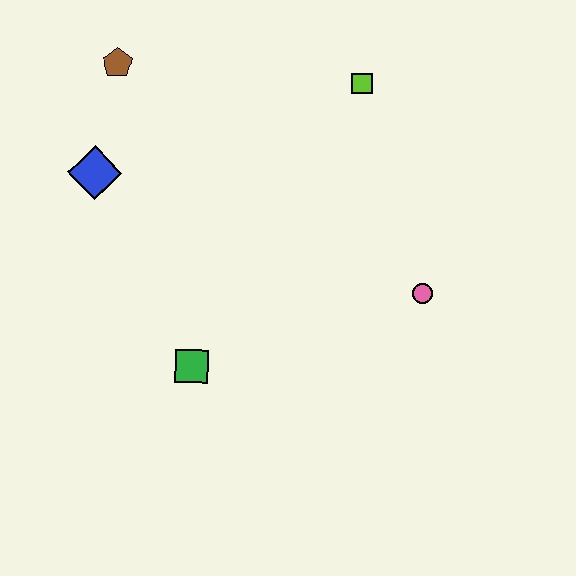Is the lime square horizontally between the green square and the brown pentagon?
No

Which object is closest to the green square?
The blue diamond is closest to the green square.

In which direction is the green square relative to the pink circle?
The green square is to the left of the pink circle.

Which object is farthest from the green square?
The lime square is farthest from the green square.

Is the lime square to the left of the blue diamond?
No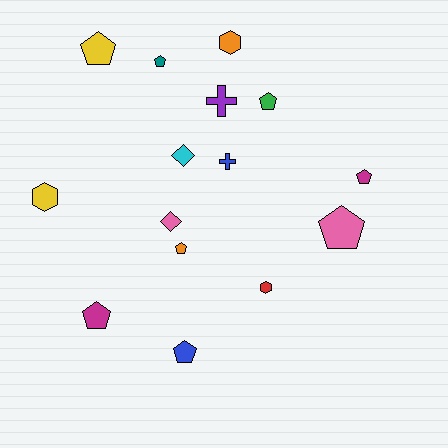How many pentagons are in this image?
There are 8 pentagons.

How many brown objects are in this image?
There are no brown objects.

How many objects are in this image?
There are 15 objects.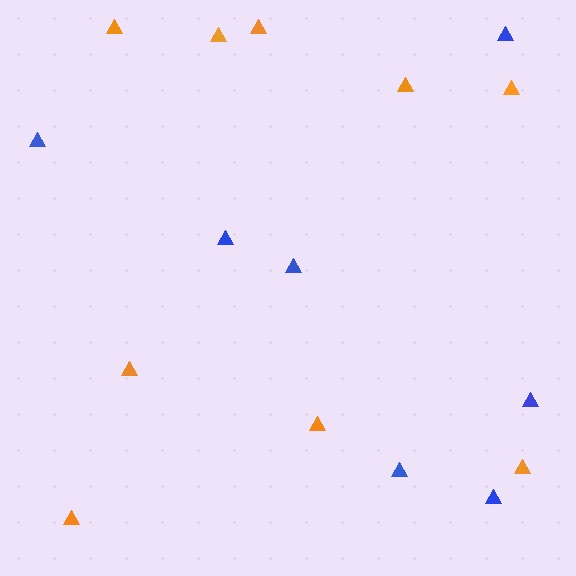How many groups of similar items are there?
There are 2 groups: one group of orange triangles (9) and one group of blue triangles (7).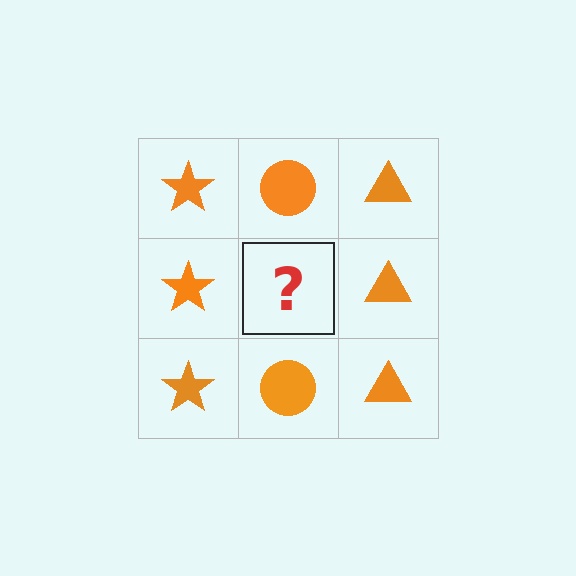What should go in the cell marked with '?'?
The missing cell should contain an orange circle.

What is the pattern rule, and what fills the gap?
The rule is that each column has a consistent shape. The gap should be filled with an orange circle.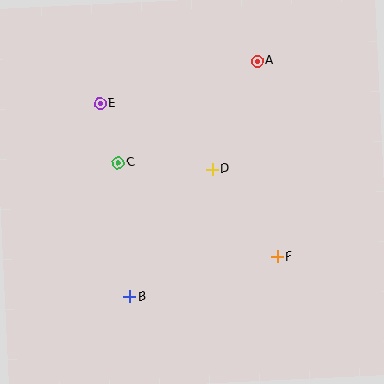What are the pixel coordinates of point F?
Point F is at (277, 257).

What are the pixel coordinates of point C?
Point C is at (119, 163).